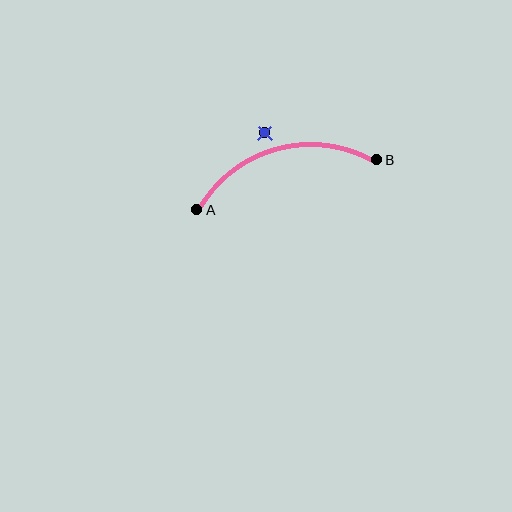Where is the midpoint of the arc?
The arc midpoint is the point on the curve farthest from the straight line joining A and B. It sits above that line.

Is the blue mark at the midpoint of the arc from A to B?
No — the blue mark does not lie on the arc at all. It sits slightly outside the curve.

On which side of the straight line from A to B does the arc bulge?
The arc bulges above the straight line connecting A and B.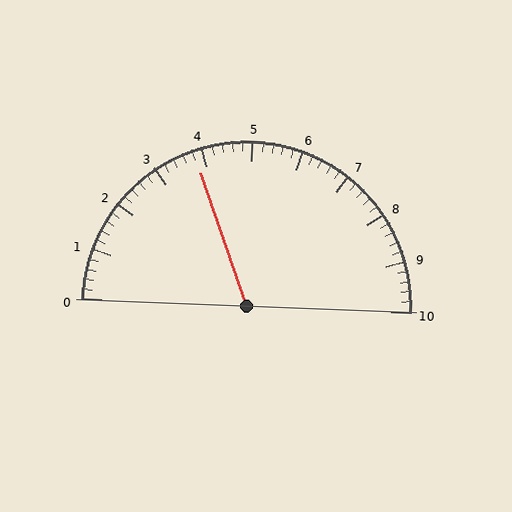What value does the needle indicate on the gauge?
The needle indicates approximately 3.8.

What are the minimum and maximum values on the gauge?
The gauge ranges from 0 to 10.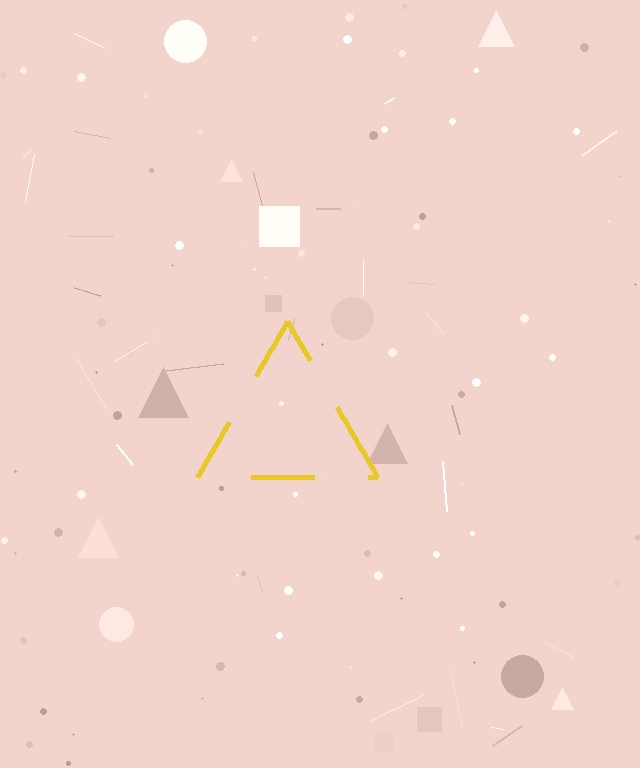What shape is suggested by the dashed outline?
The dashed outline suggests a triangle.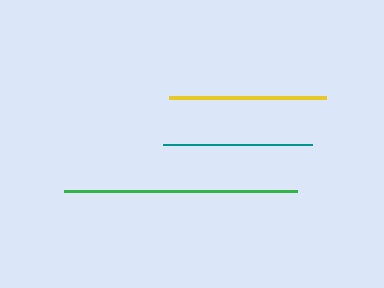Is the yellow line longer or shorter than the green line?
The green line is longer than the yellow line.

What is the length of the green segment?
The green segment is approximately 233 pixels long.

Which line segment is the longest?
The green line is the longest at approximately 233 pixels.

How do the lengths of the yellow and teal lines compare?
The yellow and teal lines are approximately the same length.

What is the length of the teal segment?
The teal segment is approximately 148 pixels long.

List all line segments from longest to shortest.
From longest to shortest: green, yellow, teal.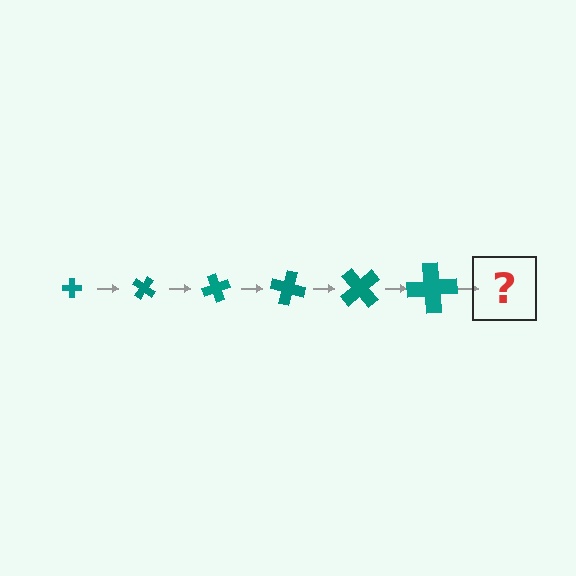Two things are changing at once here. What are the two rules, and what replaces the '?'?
The two rules are that the cross grows larger each step and it rotates 35 degrees each step. The '?' should be a cross, larger than the previous one and rotated 210 degrees from the start.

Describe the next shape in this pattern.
It should be a cross, larger than the previous one and rotated 210 degrees from the start.